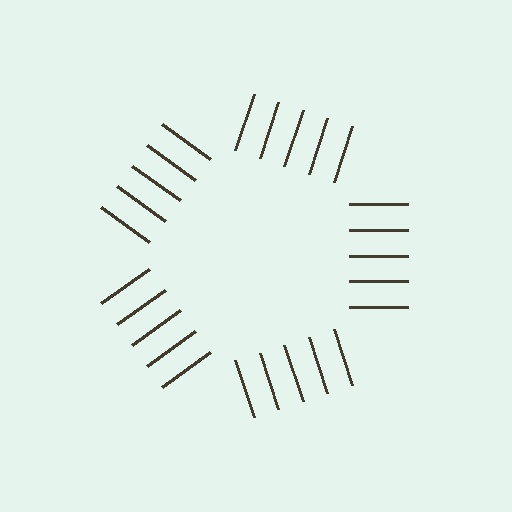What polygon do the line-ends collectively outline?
An illusory pentagon — the line segments terminate on its edges but no continuous stroke is drawn.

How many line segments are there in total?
25 — 5 along each of the 5 edges.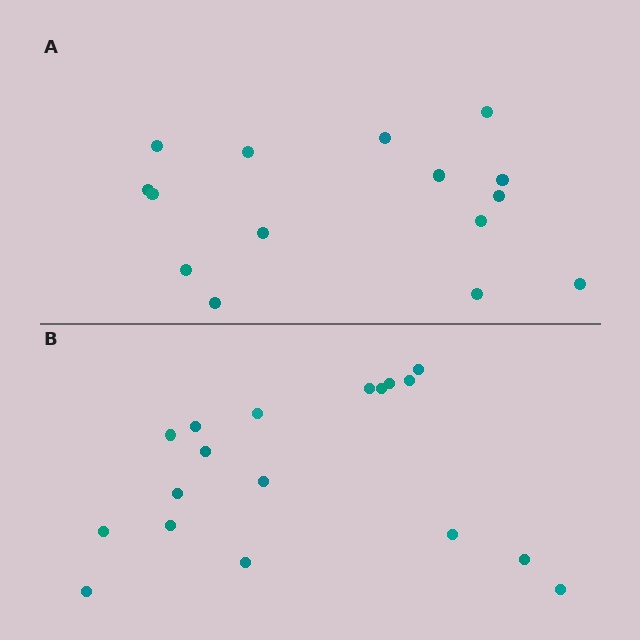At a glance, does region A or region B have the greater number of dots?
Region B (the bottom region) has more dots.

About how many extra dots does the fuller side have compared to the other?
Region B has just a few more — roughly 2 or 3 more dots than region A.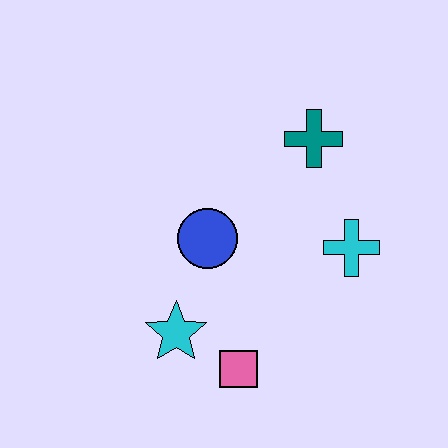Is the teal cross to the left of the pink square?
No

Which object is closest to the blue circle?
The cyan star is closest to the blue circle.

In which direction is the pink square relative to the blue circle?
The pink square is below the blue circle.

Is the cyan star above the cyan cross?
No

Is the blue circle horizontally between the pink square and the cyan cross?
No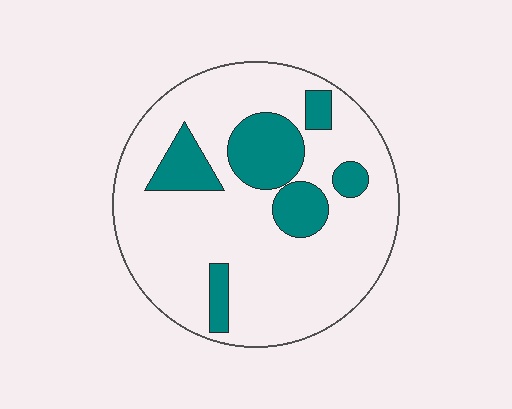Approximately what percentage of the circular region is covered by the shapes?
Approximately 20%.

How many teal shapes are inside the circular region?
6.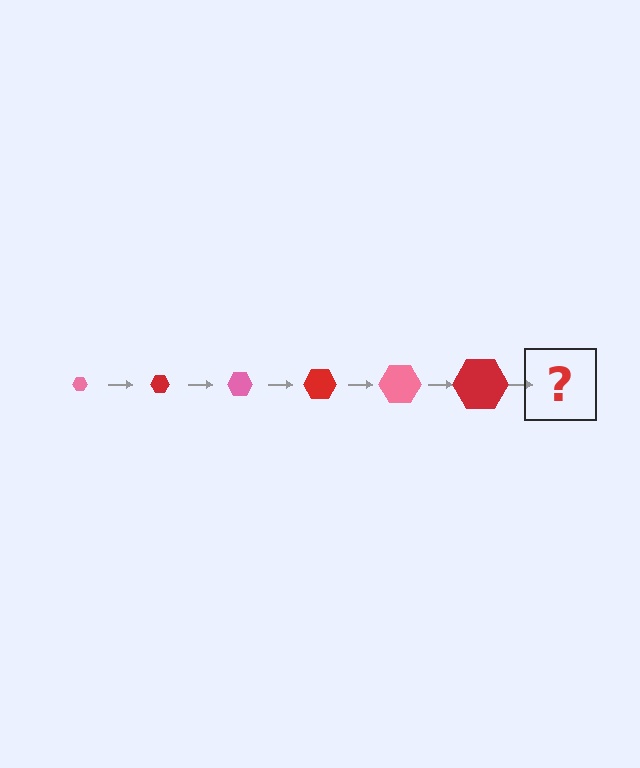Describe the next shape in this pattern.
It should be a pink hexagon, larger than the previous one.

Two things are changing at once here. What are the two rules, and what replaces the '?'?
The two rules are that the hexagon grows larger each step and the color cycles through pink and red. The '?' should be a pink hexagon, larger than the previous one.